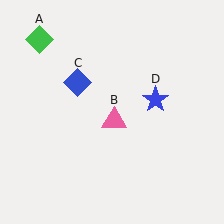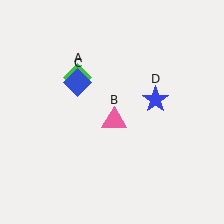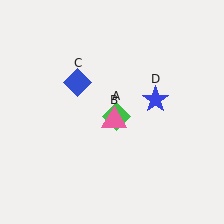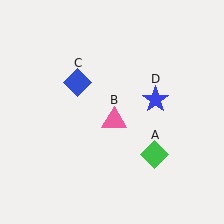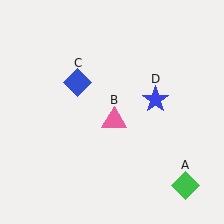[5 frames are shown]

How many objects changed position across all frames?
1 object changed position: green diamond (object A).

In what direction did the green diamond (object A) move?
The green diamond (object A) moved down and to the right.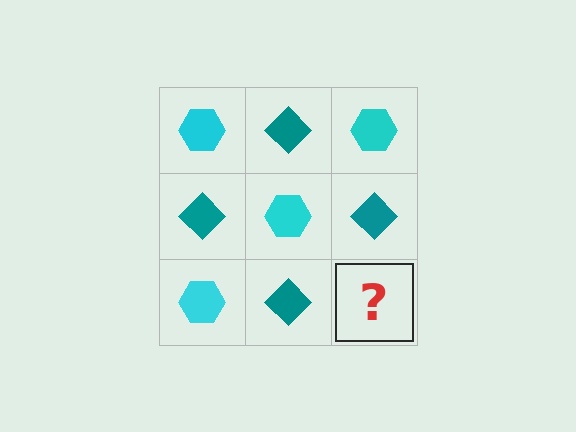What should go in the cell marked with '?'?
The missing cell should contain a cyan hexagon.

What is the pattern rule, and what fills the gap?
The rule is that it alternates cyan hexagon and teal diamond in a checkerboard pattern. The gap should be filled with a cyan hexagon.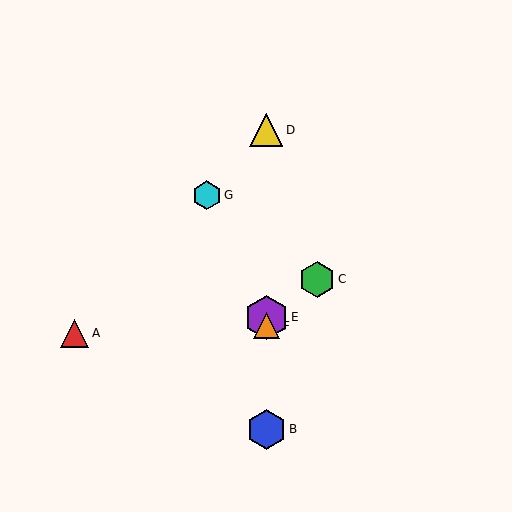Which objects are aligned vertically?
Objects B, D, E, F are aligned vertically.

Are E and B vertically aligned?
Yes, both are at x≈266.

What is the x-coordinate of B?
Object B is at x≈266.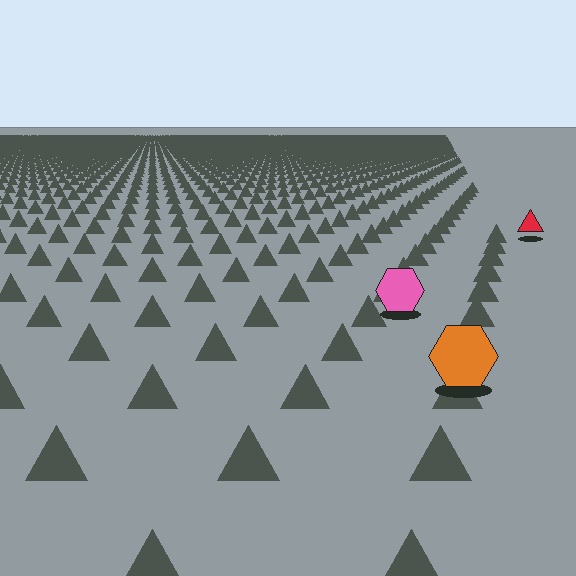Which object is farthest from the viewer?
The red triangle is farthest from the viewer. It appears smaller and the ground texture around it is denser.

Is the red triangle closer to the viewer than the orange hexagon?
No. The orange hexagon is closer — you can tell from the texture gradient: the ground texture is coarser near it.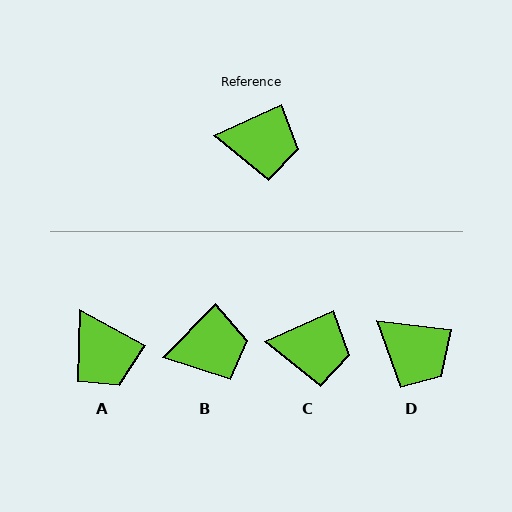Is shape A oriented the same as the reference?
No, it is off by about 53 degrees.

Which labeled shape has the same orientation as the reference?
C.